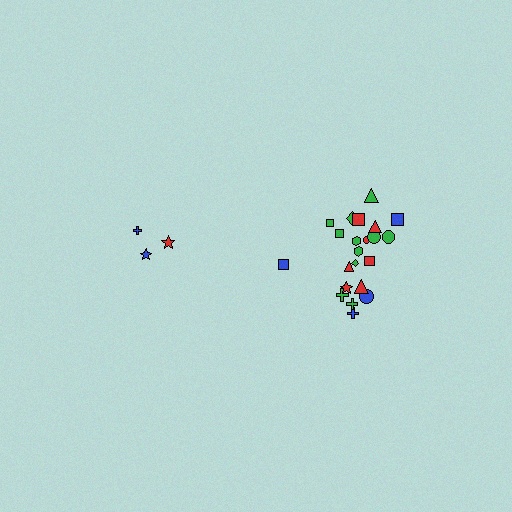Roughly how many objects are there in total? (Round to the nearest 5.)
Roughly 25 objects in total.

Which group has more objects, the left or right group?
The right group.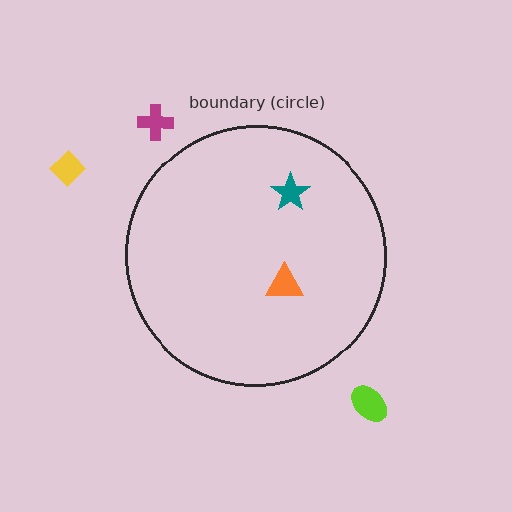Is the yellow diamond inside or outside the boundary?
Outside.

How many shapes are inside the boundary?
2 inside, 3 outside.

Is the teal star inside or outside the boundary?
Inside.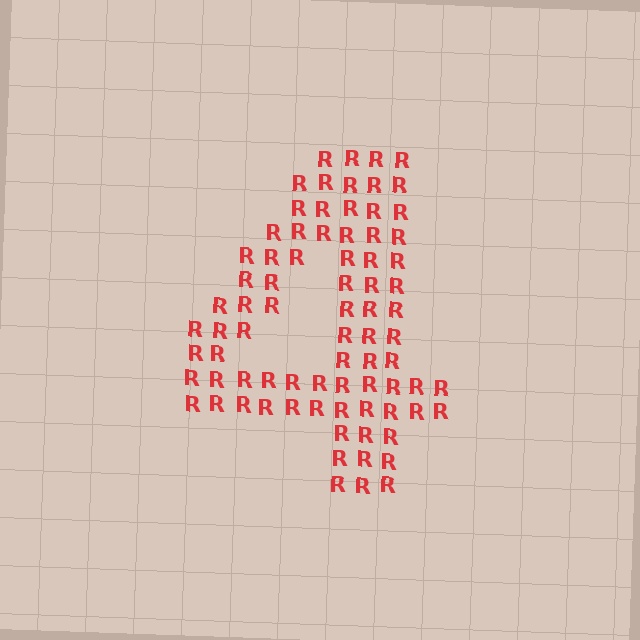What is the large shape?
The large shape is the digit 4.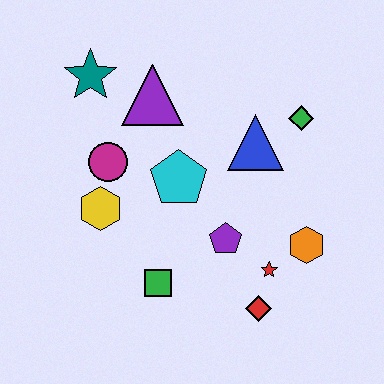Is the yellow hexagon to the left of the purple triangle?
Yes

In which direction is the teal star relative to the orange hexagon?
The teal star is to the left of the orange hexagon.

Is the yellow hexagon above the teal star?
No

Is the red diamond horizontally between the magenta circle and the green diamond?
Yes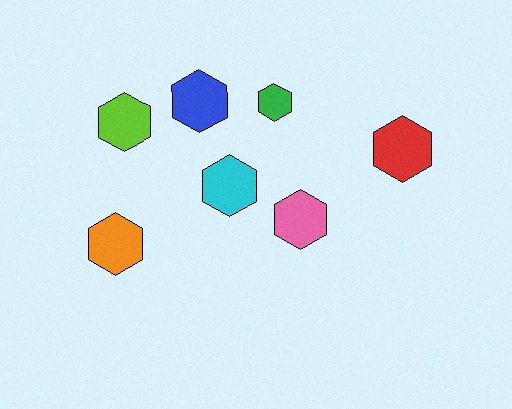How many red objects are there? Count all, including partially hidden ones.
There is 1 red object.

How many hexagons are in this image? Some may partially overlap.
There are 7 hexagons.